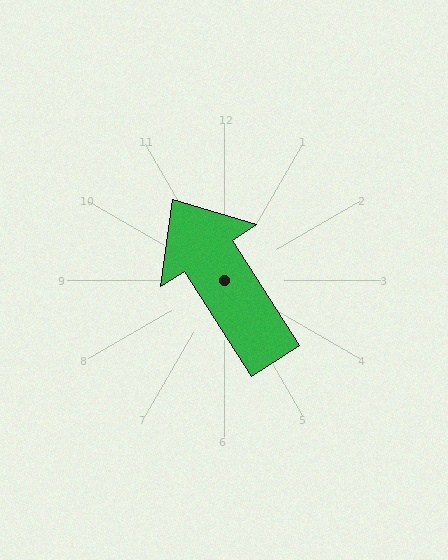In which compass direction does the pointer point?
Northwest.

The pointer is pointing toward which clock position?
Roughly 11 o'clock.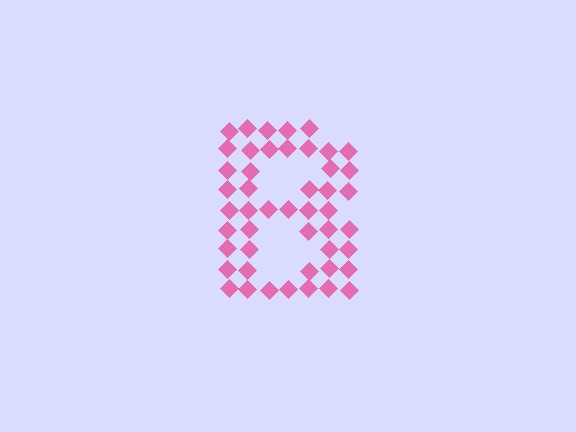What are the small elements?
The small elements are diamonds.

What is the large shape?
The large shape is the letter B.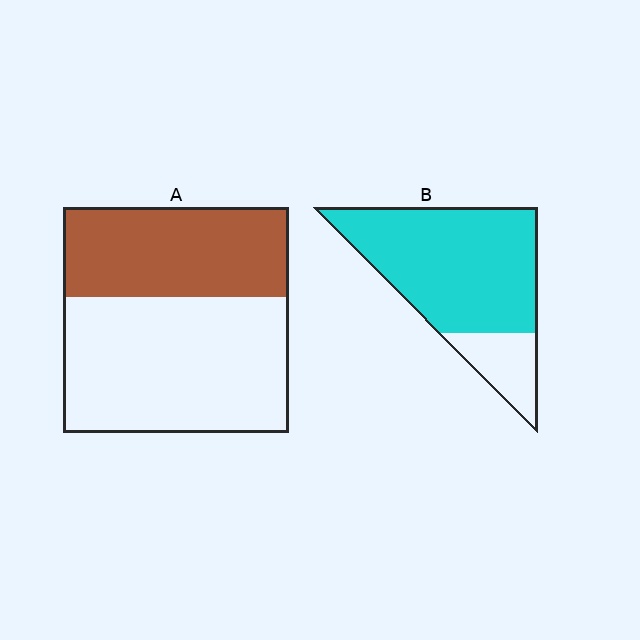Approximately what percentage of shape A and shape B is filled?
A is approximately 40% and B is approximately 80%.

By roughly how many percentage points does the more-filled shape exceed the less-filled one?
By roughly 40 percentage points (B over A).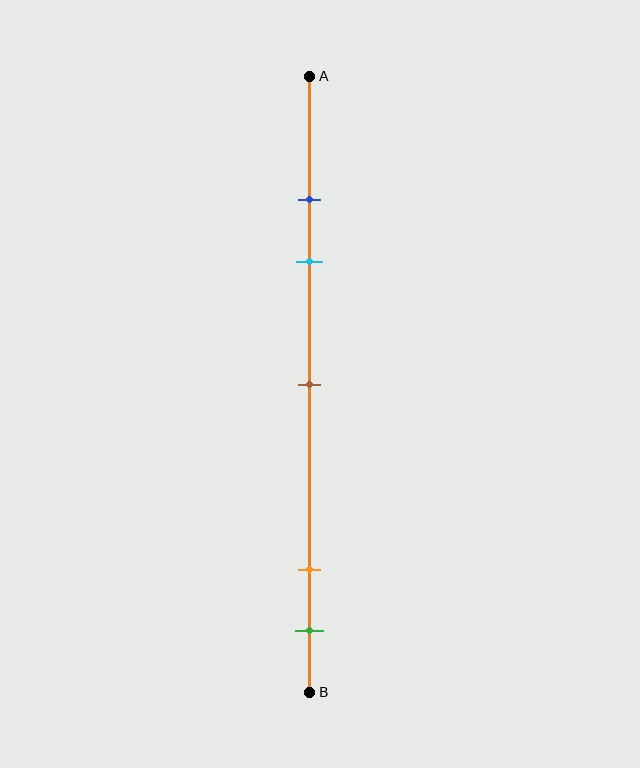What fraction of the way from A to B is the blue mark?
The blue mark is approximately 20% (0.2) of the way from A to B.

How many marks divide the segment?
There are 5 marks dividing the segment.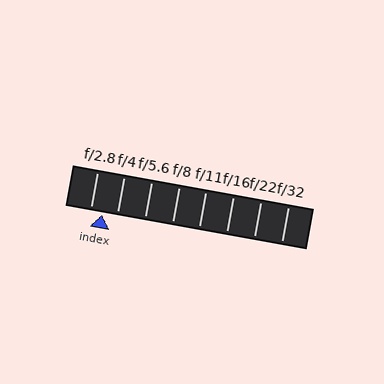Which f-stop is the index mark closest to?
The index mark is closest to f/2.8.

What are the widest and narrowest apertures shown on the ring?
The widest aperture shown is f/2.8 and the narrowest is f/32.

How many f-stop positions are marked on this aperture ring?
There are 8 f-stop positions marked.